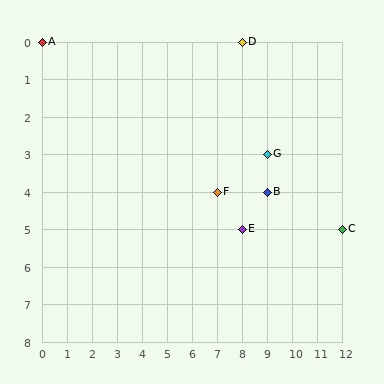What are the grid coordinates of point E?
Point E is at grid coordinates (8, 5).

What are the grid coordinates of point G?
Point G is at grid coordinates (9, 3).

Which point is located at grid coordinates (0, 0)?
Point A is at (0, 0).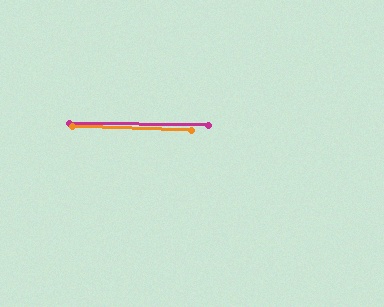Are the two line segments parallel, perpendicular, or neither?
Parallel — their directions differ by only 1.1°.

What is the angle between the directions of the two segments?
Approximately 1 degree.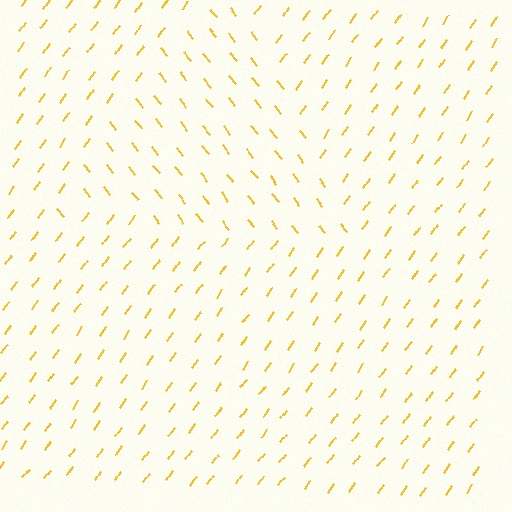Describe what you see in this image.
The image is filled with small yellow line segments. A triangle region in the image has lines oriented differently from the surrounding lines, creating a visible texture boundary.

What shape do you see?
I see a triangle.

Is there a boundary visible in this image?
Yes, there is a texture boundary formed by a change in line orientation.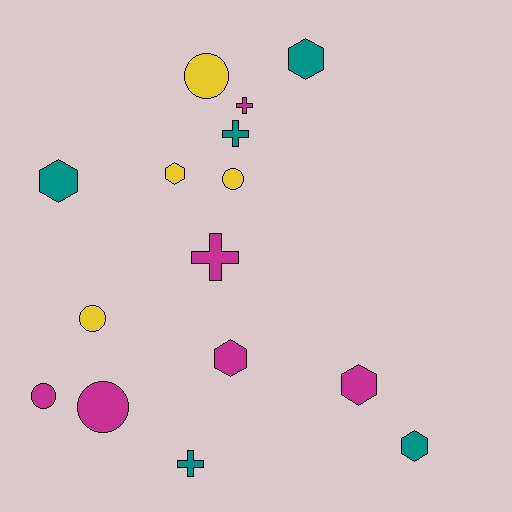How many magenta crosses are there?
There are 2 magenta crosses.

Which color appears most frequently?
Magenta, with 6 objects.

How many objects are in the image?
There are 15 objects.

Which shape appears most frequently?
Hexagon, with 6 objects.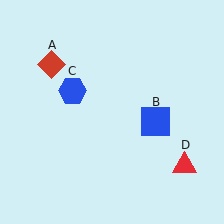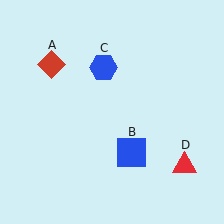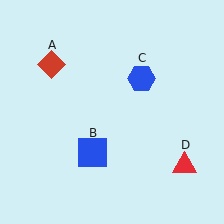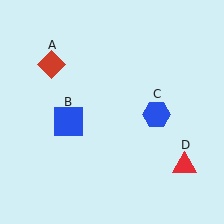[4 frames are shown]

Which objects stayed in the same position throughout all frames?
Red diamond (object A) and red triangle (object D) remained stationary.